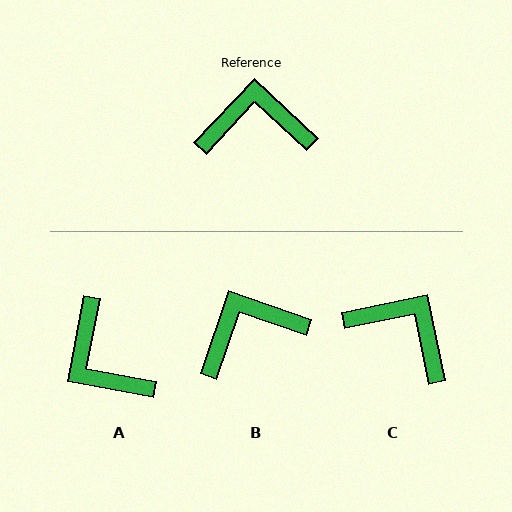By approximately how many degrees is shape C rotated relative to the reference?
Approximately 35 degrees clockwise.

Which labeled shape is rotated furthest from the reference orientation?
A, about 123 degrees away.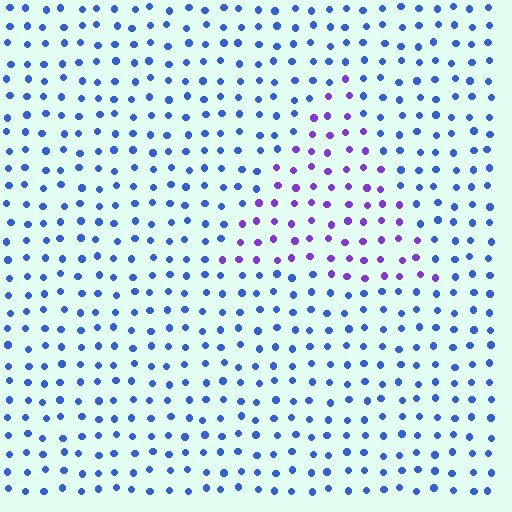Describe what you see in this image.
The image is filled with small blue elements in a uniform arrangement. A triangle-shaped region is visible where the elements are tinted to a slightly different hue, forming a subtle color boundary.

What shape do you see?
I see a triangle.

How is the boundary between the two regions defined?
The boundary is defined purely by a slight shift in hue (about 44 degrees). Spacing, size, and orientation are identical on both sides.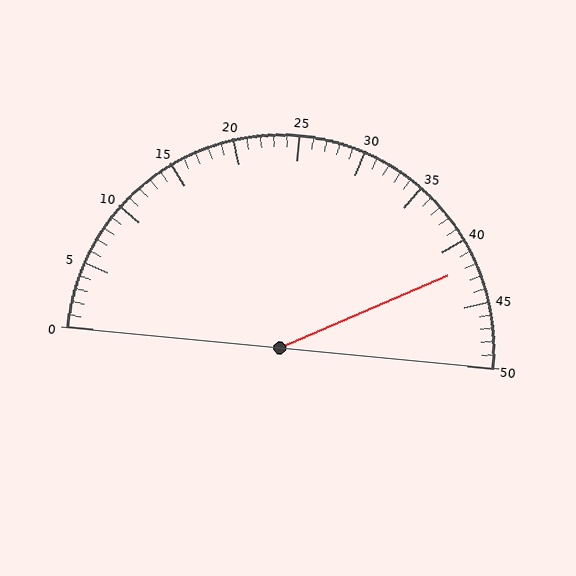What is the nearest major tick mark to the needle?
The nearest major tick mark is 40.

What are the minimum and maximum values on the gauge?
The gauge ranges from 0 to 50.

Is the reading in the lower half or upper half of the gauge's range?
The reading is in the upper half of the range (0 to 50).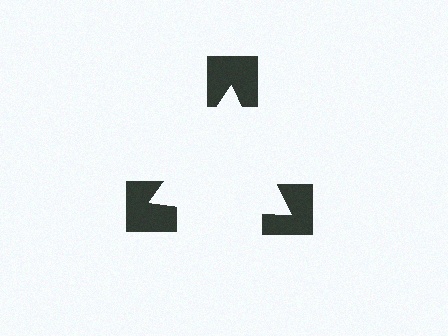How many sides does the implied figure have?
3 sides.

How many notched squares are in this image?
There are 3 — one at each vertex of the illusory triangle.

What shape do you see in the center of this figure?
An illusory triangle — its edges are inferred from the aligned wedge cuts in the notched squares, not physically drawn.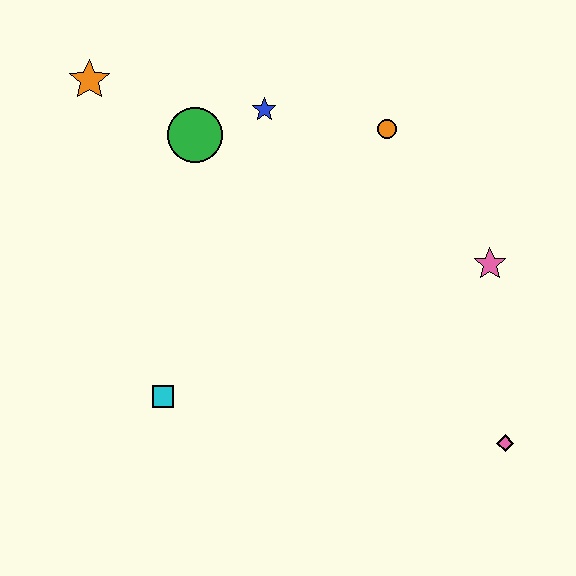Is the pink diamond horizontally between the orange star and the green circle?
No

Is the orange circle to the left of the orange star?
No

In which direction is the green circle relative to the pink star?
The green circle is to the left of the pink star.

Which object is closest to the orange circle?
The blue star is closest to the orange circle.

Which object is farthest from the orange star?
The pink diamond is farthest from the orange star.